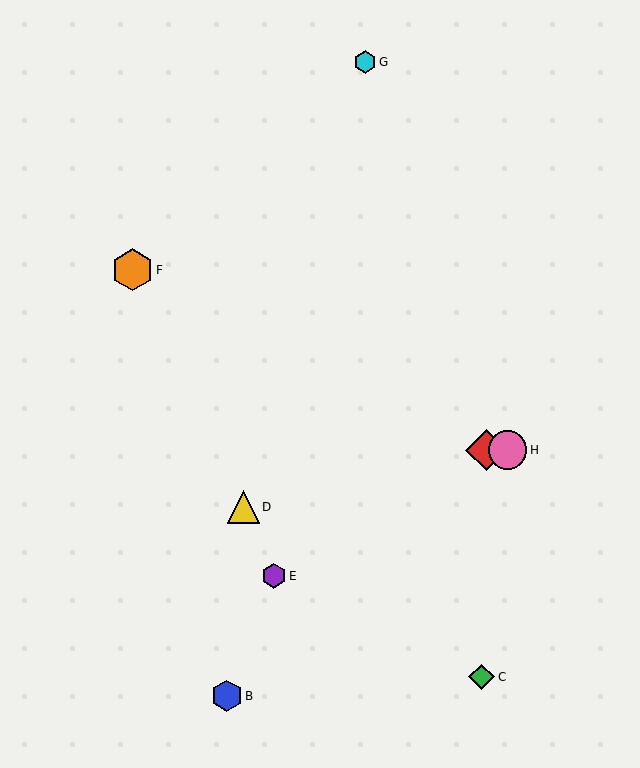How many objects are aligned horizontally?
2 objects (A, H) are aligned horizontally.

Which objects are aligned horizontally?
Objects A, H are aligned horizontally.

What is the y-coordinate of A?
Object A is at y≈450.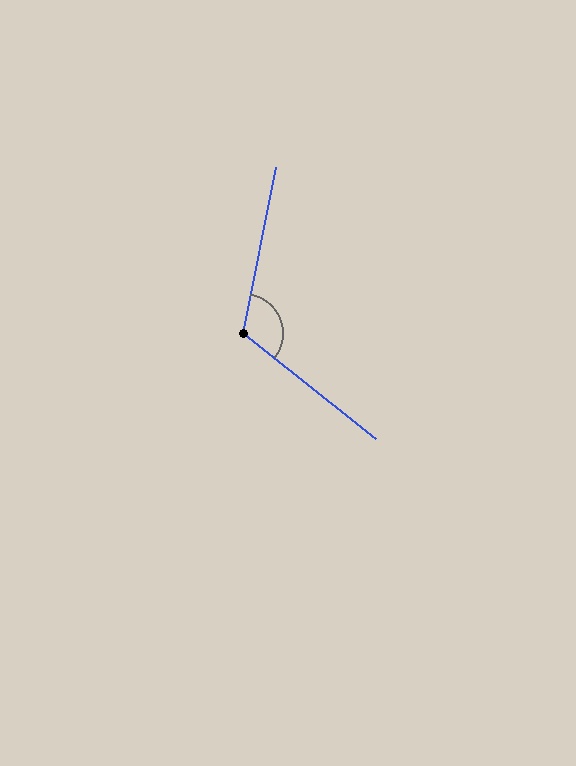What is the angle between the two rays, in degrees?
Approximately 118 degrees.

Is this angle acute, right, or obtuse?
It is obtuse.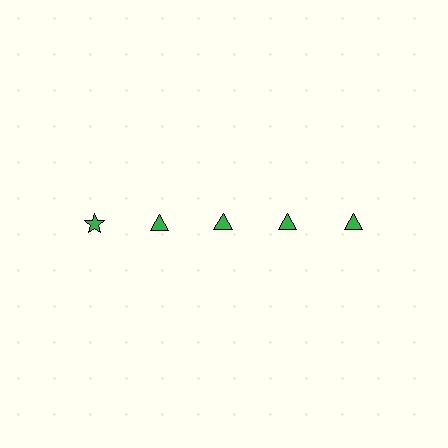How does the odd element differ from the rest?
It has a different shape: star instead of triangle.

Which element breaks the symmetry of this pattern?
The green star in the top row, leftmost column breaks the symmetry. All other shapes are green triangles.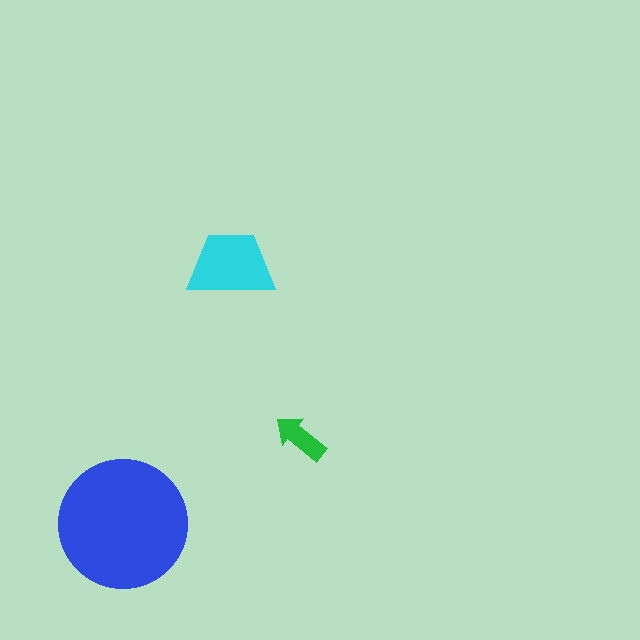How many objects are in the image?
There are 3 objects in the image.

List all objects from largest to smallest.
The blue circle, the cyan trapezoid, the green arrow.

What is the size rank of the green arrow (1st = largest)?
3rd.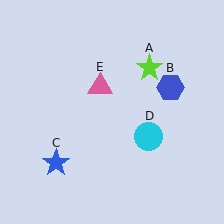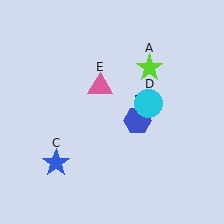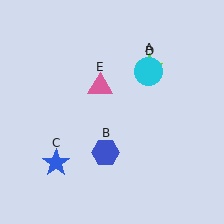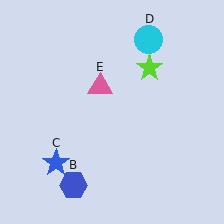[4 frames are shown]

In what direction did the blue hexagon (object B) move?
The blue hexagon (object B) moved down and to the left.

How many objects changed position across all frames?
2 objects changed position: blue hexagon (object B), cyan circle (object D).